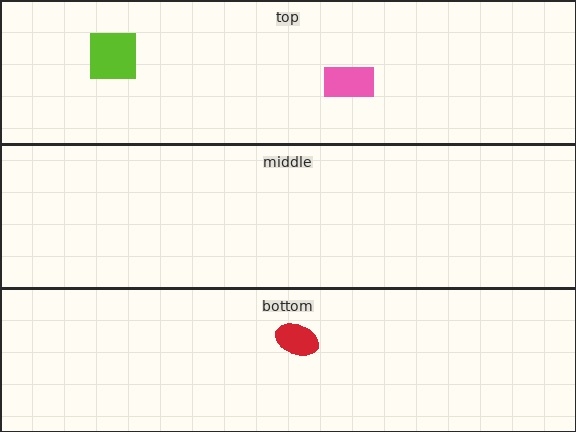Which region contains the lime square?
The top region.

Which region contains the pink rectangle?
The top region.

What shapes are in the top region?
The pink rectangle, the lime square.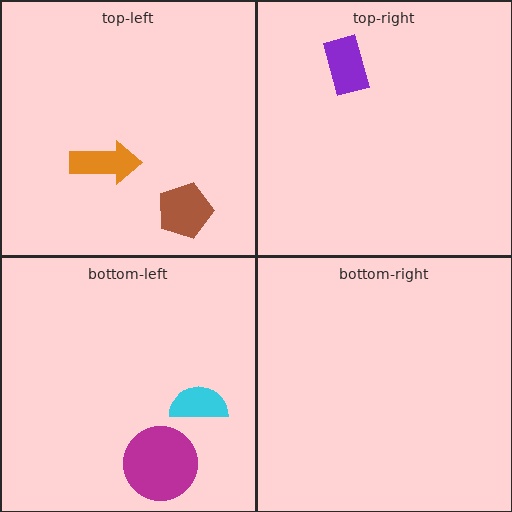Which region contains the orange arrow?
The top-left region.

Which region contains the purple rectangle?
The top-right region.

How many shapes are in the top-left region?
2.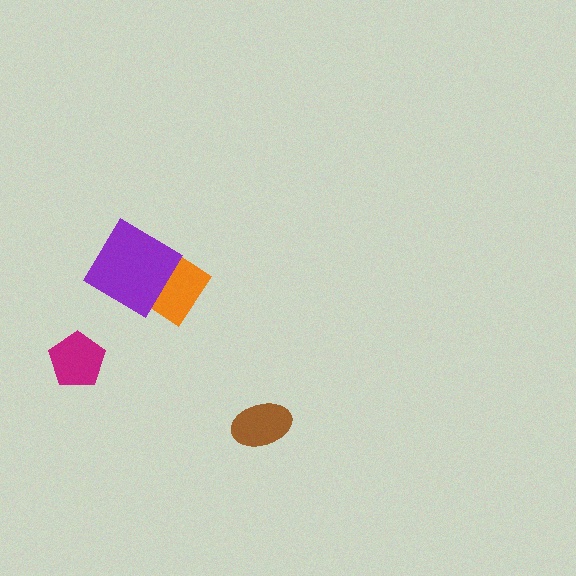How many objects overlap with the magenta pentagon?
0 objects overlap with the magenta pentagon.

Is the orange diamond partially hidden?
Yes, it is partially covered by another shape.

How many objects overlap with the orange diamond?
1 object overlaps with the orange diamond.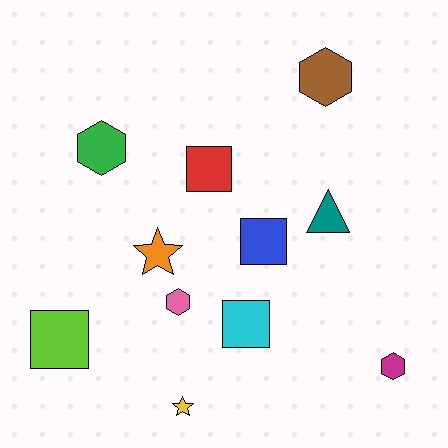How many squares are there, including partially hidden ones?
There are 4 squares.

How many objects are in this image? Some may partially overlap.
There are 11 objects.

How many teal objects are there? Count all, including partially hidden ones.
There is 1 teal object.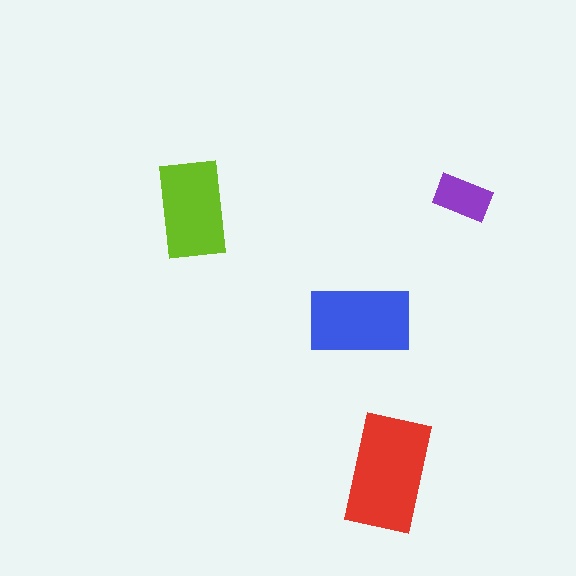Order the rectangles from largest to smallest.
the red one, the blue one, the lime one, the purple one.